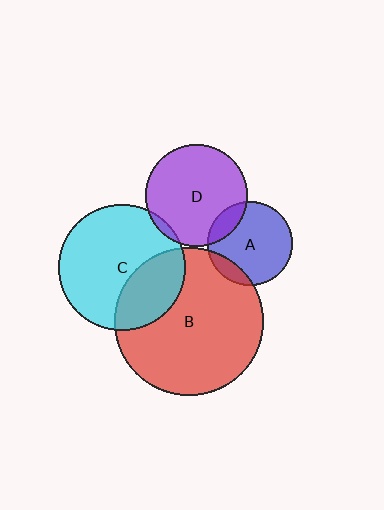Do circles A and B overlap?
Yes.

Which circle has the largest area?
Circle B (red).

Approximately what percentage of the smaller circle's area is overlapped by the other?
Approximately 15%.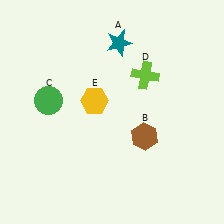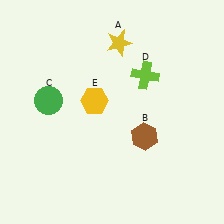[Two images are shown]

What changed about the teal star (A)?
In Image 1, A is teal. In Image 2, it changed to yellow.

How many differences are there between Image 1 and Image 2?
There is 1 difference between the two images.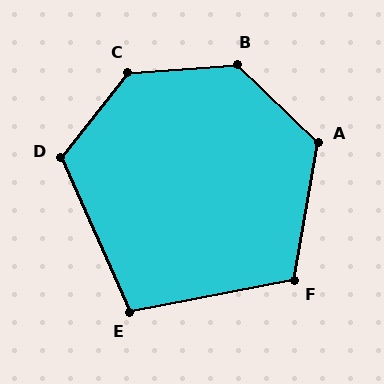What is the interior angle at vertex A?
Approximately 124 degrees (obtuse).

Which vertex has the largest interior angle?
C, at approximately 133 degrees.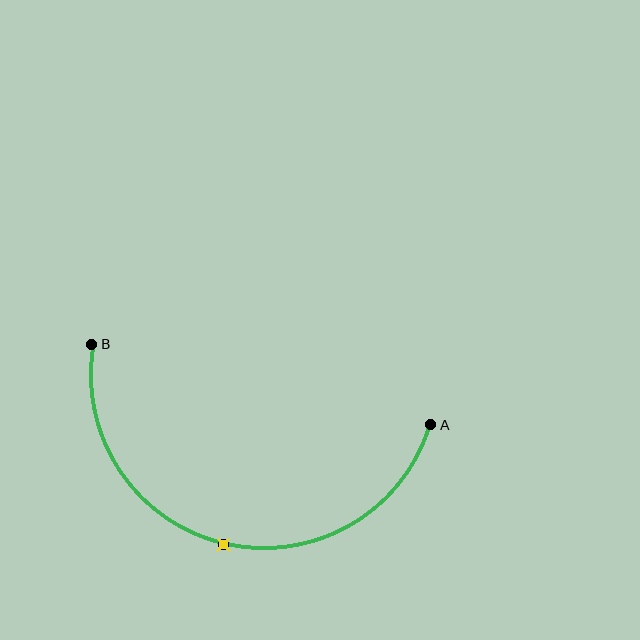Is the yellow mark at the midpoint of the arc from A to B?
Yes. The yellow mark lies on the arc at equal arc-length from both A and B — it is the arc midpoint.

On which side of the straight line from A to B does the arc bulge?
The arc bulges below the straight line connecting A and B.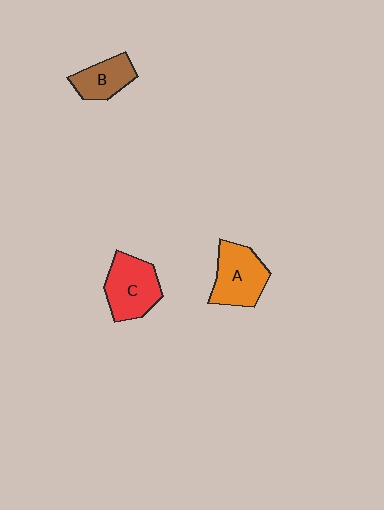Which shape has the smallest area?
Shape B (brown).